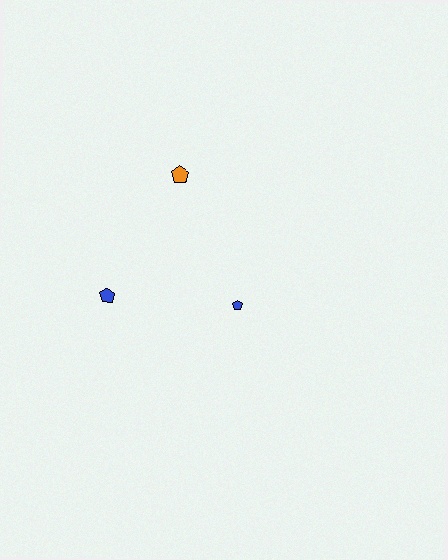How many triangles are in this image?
There are no triangles.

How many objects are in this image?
There are 3 objects.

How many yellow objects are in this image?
There are no yellow objects.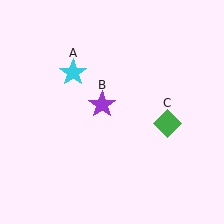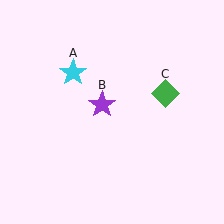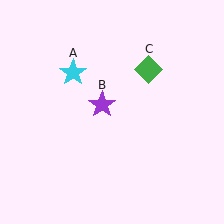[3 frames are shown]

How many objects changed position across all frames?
1 object changed position: green diamond (object C).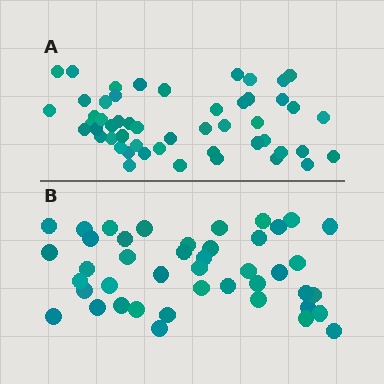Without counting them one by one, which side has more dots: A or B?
Region A (the top region) has more dots.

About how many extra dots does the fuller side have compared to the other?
Region A has roughly 8 or so more dots than region B.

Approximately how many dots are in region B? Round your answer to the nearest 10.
About 40 dots. (The exact count is 43, which rounds to 40.)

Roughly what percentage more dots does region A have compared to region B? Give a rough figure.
About 20% more.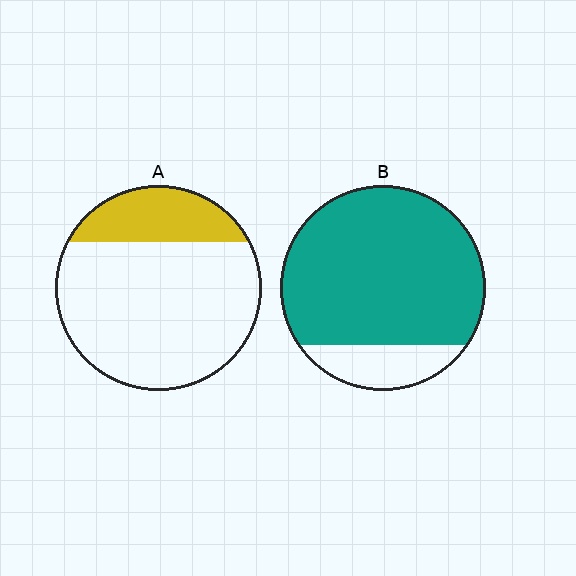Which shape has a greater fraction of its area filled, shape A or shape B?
Shape B.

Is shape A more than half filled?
No.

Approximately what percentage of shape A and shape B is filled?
A is approximately 25% and B is approximately 85%.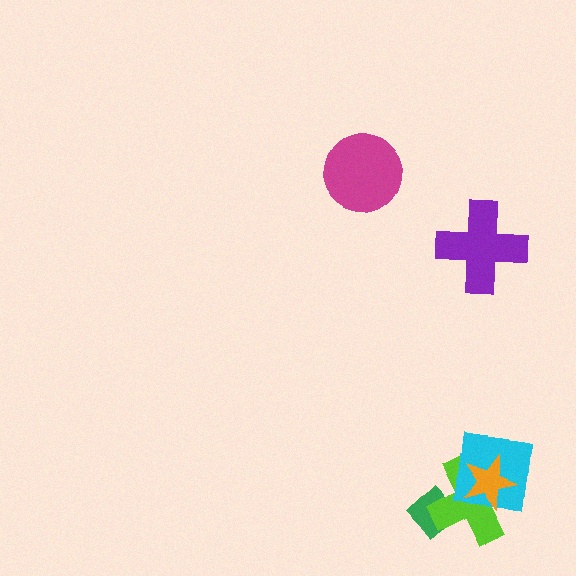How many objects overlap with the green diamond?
1 object overlaps with the green diamond.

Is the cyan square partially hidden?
Yes, it is partially covered by another shape.